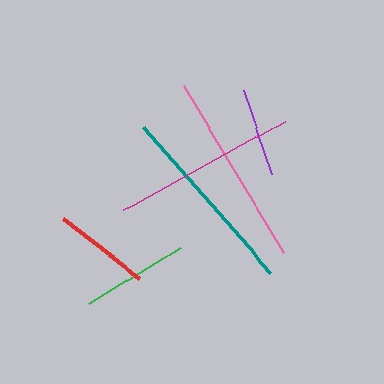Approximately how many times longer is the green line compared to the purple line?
The green line is approximately 1.2 times the length of the purple line.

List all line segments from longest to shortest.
From longest to shortest: pink, teal, magenta, green, red, purple.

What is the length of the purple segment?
The purple segment is approximately 89 pixels long.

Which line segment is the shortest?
The purple line is the shortest at approximately 89 pixels.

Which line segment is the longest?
The pink line is the longest at approximately 194 pixels.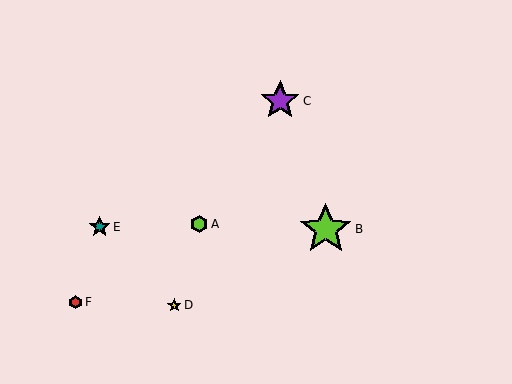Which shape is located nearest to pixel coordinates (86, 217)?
The teal star (labeled E) at (100, 227) is nearest to that location.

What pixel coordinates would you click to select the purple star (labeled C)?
Click at (280, 101) to select the purple star C.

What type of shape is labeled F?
Shape F is a red hexagon.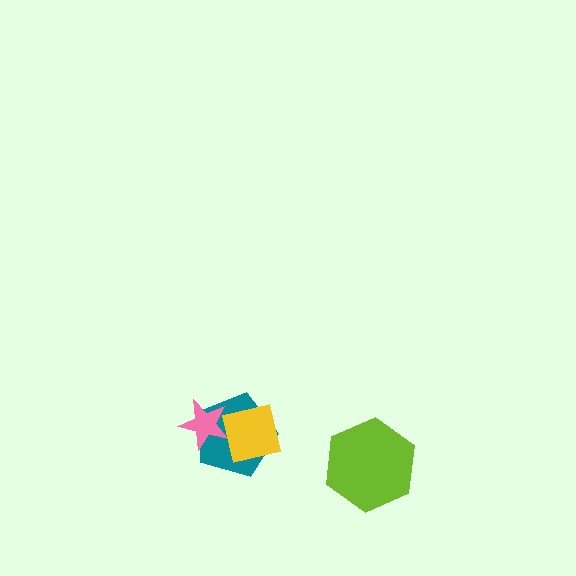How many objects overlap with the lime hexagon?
0 objects overlap with the lime hexagon.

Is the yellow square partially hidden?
No, no other shape covers it.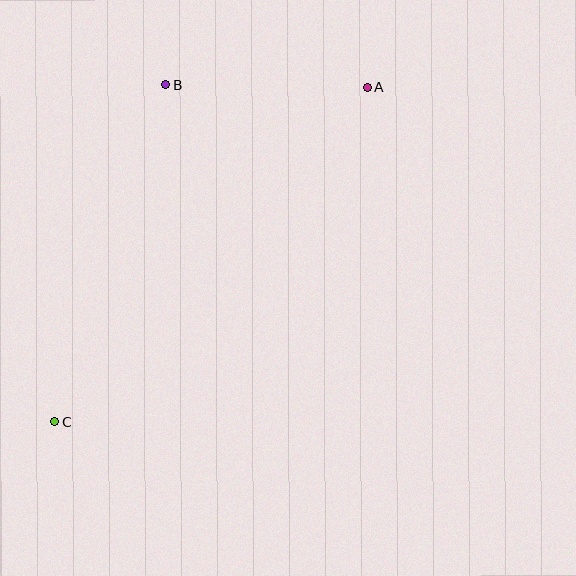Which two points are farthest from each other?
Points A and C are farthest from each other.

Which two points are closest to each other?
Points A and B are closest to each other.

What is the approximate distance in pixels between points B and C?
The distance between B and C is approximately 354 pixels.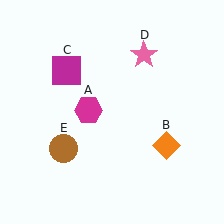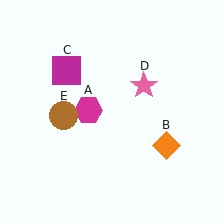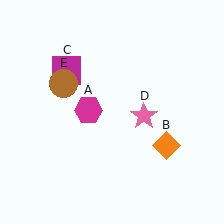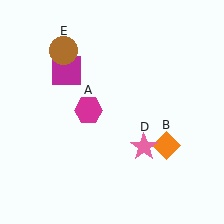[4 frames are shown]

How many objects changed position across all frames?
2 objects changed position: pink star (object D), brown circle (object E).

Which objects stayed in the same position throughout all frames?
Magenta hexagon (object A) and orange diamond (object B) and magenta square (object C) remained stationary.